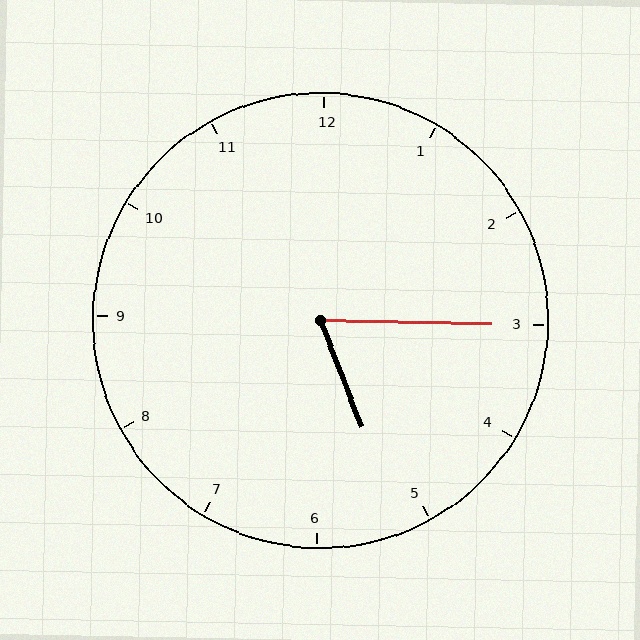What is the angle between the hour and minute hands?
Approximately 68 degrees.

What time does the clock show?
5:15.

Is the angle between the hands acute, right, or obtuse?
It is acute.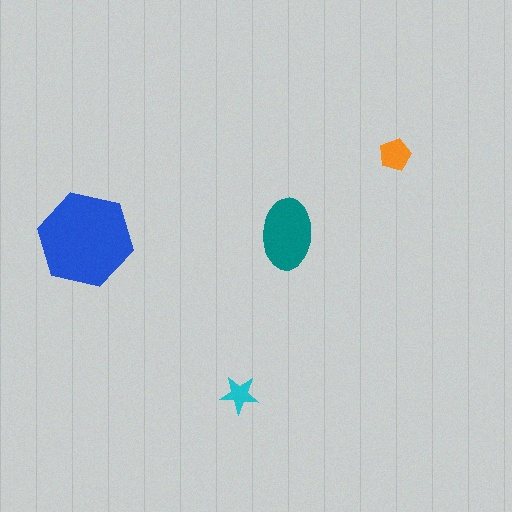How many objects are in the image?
There are 4 objects in the image.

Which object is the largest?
The blue hexagon.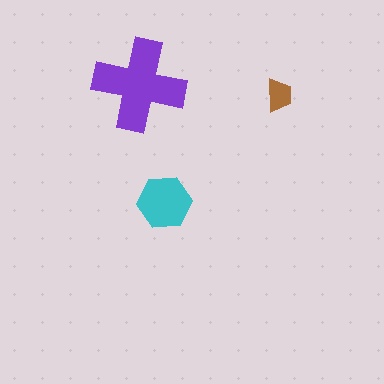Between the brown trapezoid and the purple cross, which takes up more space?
The purple cross.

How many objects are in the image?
There are 3 objects in the image.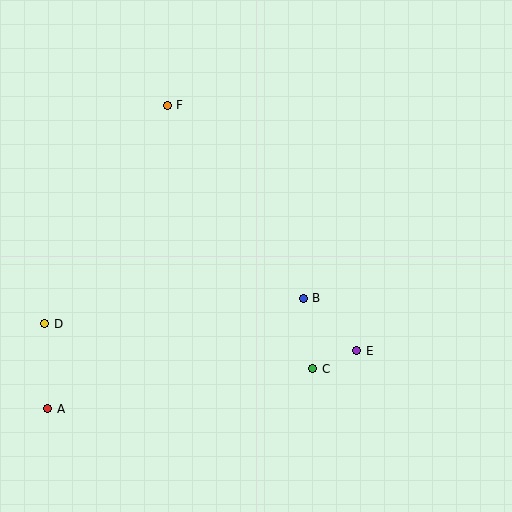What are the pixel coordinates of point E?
Point E is at (357, 351).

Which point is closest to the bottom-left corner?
Point A is closest to the bottom-left corner.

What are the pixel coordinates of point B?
Point B is at (303, 298).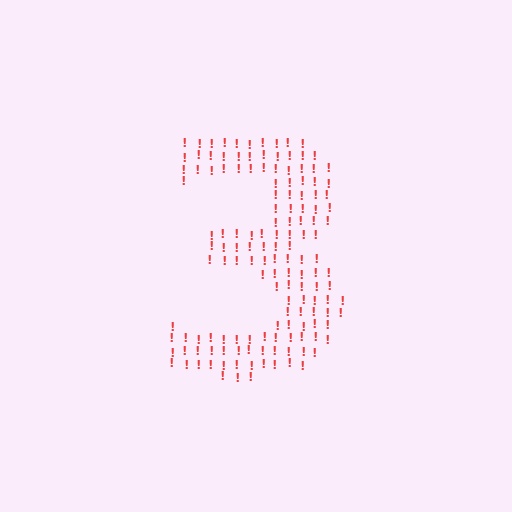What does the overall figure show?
The overall figure shows the digit 3.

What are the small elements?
The small elements are exclamation marks.